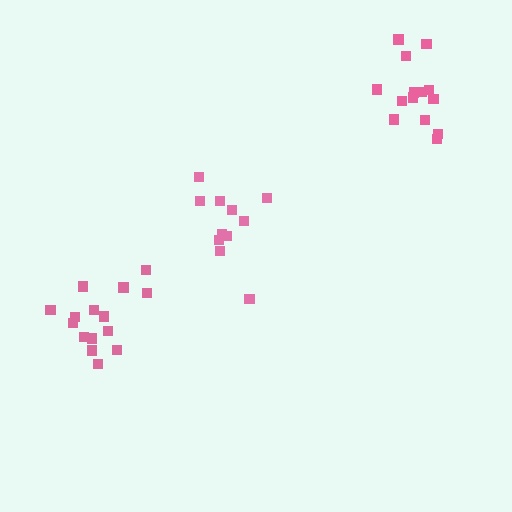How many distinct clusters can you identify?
There are 3 distinct clusters.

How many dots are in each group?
Group 1: 14 dots, Group 2: 11 dots, Group 3: 15 dots (40 total).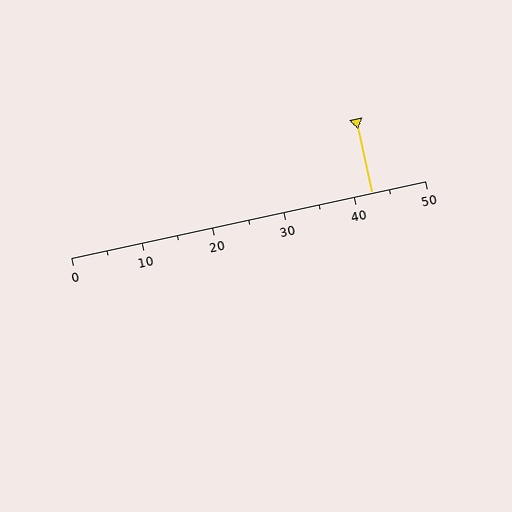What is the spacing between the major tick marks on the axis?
The major ticks are spaced 10 apart.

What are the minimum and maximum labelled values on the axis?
The axis runs from 0 to 50.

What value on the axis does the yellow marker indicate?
The marker indicates approximately 42.5.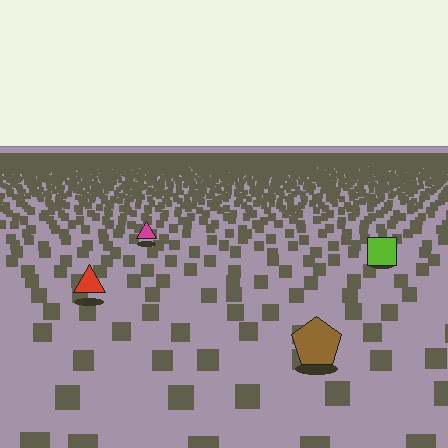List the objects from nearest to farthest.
From nearest to farthest: the brown pentagon, the red triangle, the lime square, the magenta triangle.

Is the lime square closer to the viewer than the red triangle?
No. The red triangle is closer — you can tell from the texture gradient: the ground texture is coarser near it.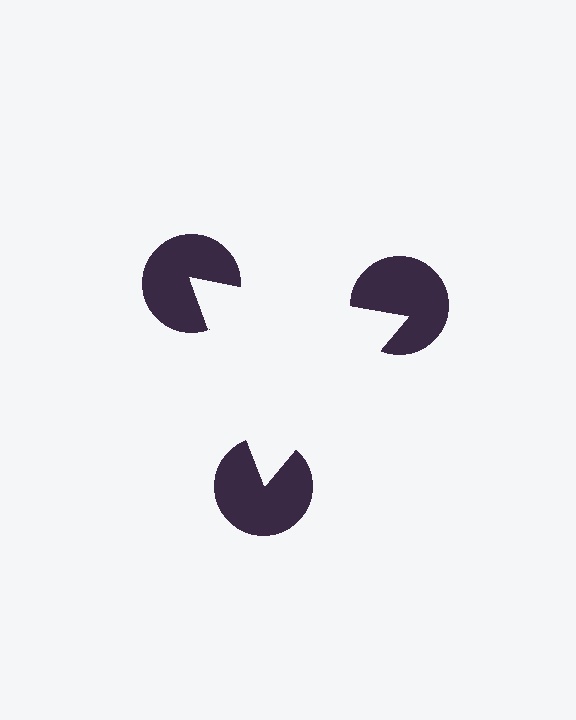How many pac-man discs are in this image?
There are 3 — one at each vertex of the illusory triangle.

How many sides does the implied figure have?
3 sides.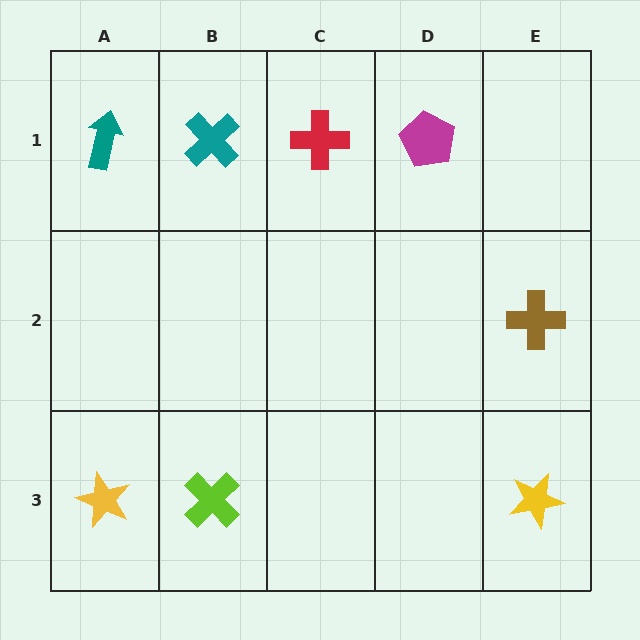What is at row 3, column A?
A yellow star.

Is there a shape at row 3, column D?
No, that cell is empty.